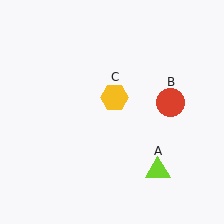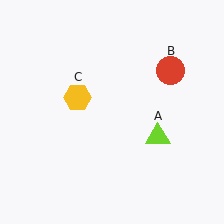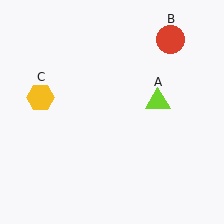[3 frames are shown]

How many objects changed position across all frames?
3 objects changed position: lime triangle (object A), red circle (object B), yellow hexagon (object C).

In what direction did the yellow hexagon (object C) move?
The yellow hexagon (object C) moved left.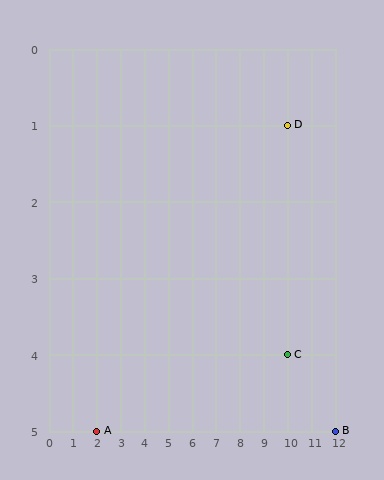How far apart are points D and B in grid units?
Points D and B are 2 columns and 4 rows apart (about 4.5 grid units diagonally).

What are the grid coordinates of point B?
Point B is at grid coordinates (12, 5).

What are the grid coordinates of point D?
Point D is at grid coordinates (10, 1).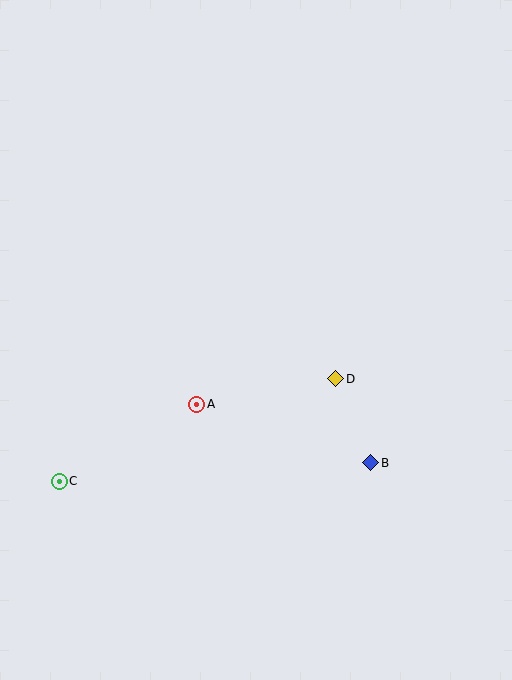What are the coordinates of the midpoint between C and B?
The midpoint between C and B is at (215, 472).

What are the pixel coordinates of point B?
Point B is at (370, 463).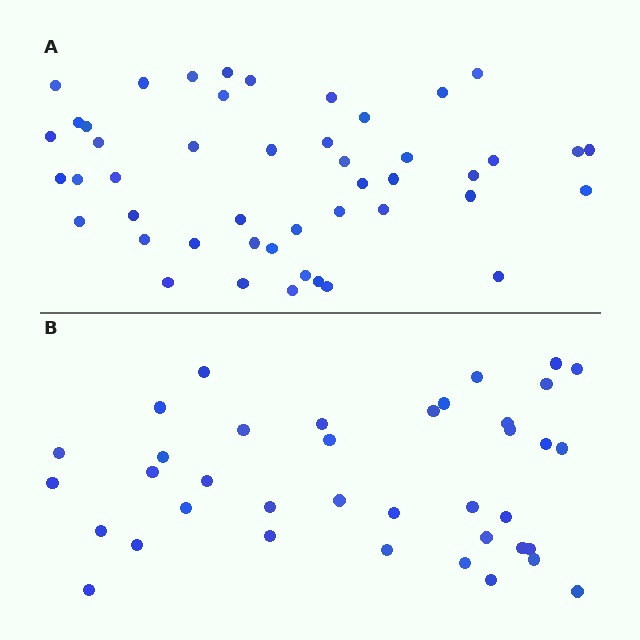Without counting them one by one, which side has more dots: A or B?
Region A (the top region) has more dots.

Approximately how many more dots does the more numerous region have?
Region A has roughly 8 or so more dots than region B.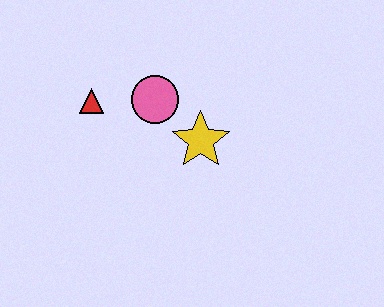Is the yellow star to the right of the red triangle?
Yes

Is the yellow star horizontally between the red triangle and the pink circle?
No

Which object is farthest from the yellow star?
The red triangle is farthest from the yellow star.